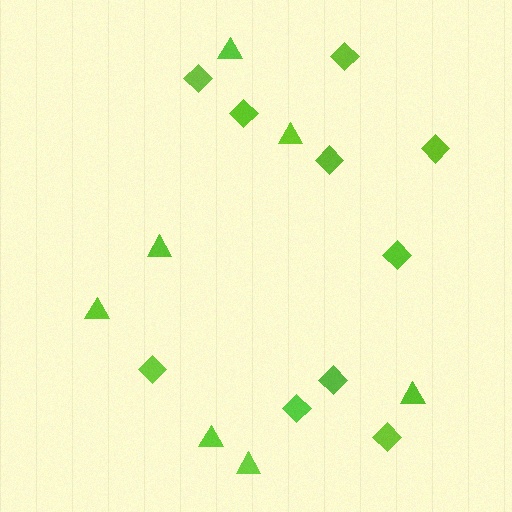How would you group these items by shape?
There are 2 groups: one group of diamonds (10) and one group of triangles (7).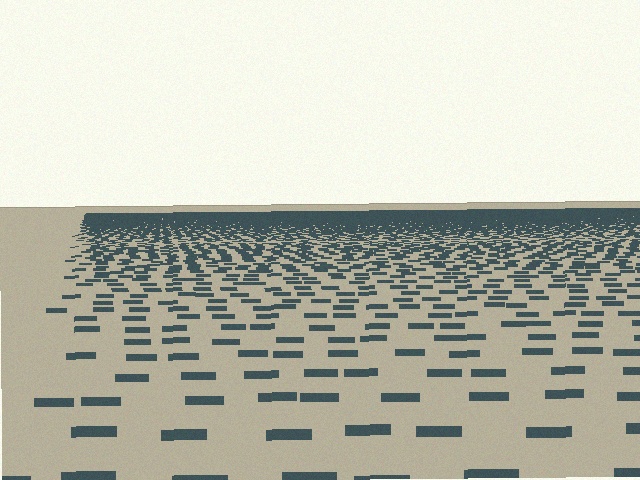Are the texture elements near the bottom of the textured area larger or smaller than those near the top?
Larger. Near the bottom, elements are closer to the viewer and appear at a bigger on-screen size.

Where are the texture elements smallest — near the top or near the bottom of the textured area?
Near the top.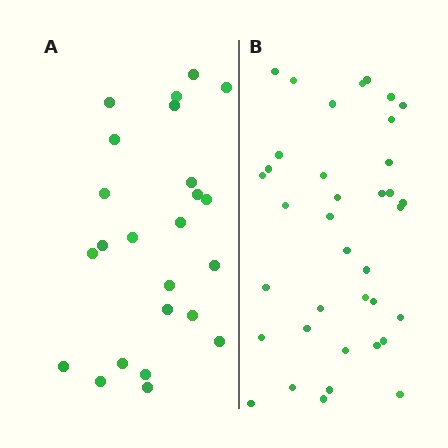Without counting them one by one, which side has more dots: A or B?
Region B (the right region) has more dots.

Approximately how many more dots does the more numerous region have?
Region B has approximately 15 more dots than region A.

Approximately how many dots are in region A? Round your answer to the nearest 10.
About 20 dots. (The exact count is 24, which rounds to 20.)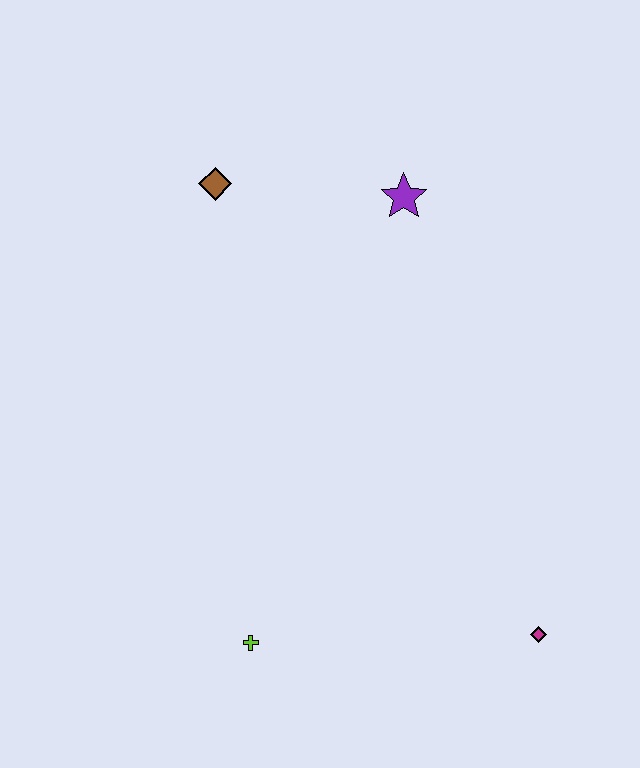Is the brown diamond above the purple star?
Yes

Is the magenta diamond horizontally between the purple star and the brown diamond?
No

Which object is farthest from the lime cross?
The purple star is farthest from the lime cross.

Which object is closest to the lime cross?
The magenta diamond is closest to the lime cross.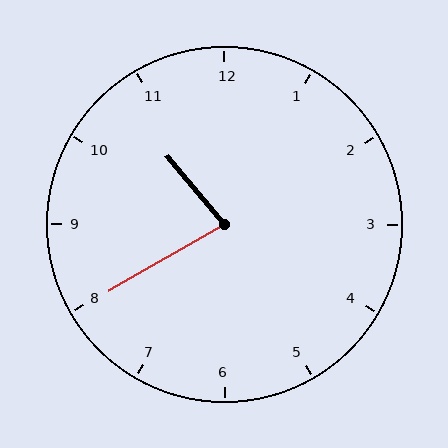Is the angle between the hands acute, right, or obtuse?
It is acute.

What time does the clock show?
10:40.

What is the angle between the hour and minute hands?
Approximately 80 degrees.